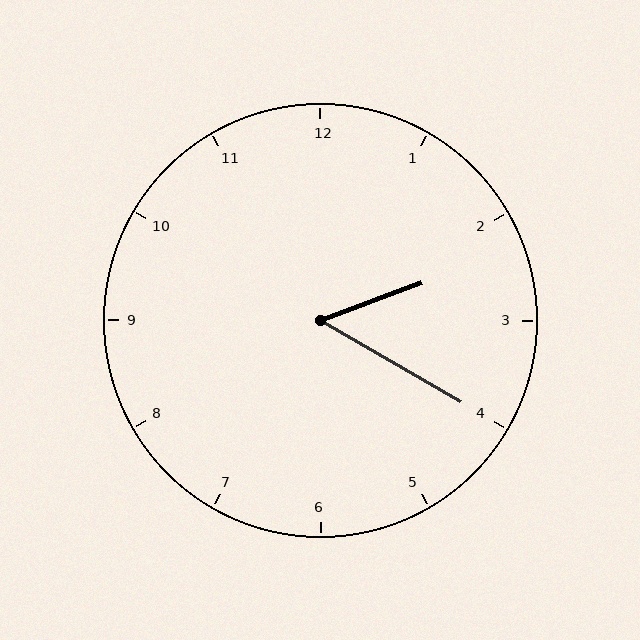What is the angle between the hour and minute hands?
Approximately 50 degrees.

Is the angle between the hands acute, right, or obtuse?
It is acute.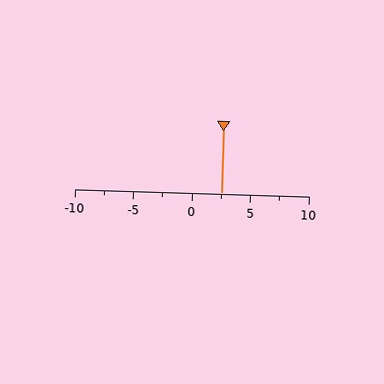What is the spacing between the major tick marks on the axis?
The major ticks are spaced 5 apart.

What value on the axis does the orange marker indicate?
The marker indicates approximately 2.5.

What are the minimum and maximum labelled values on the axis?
The axis runs from -10 to 10.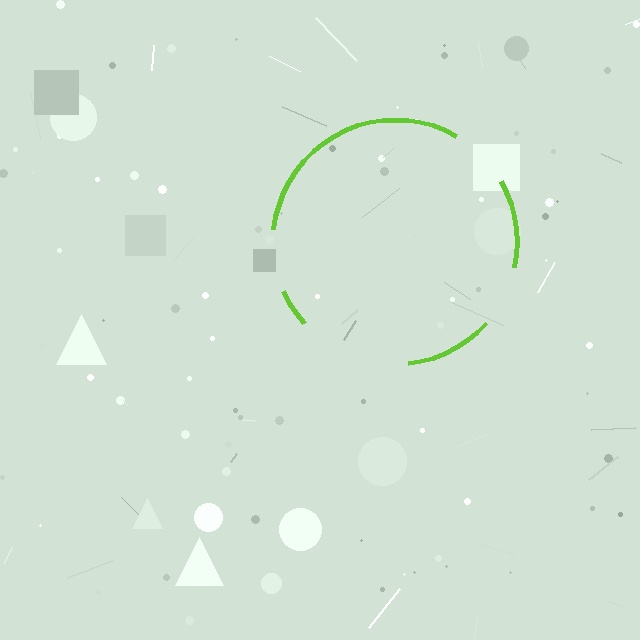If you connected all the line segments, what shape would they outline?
They would outline a circle.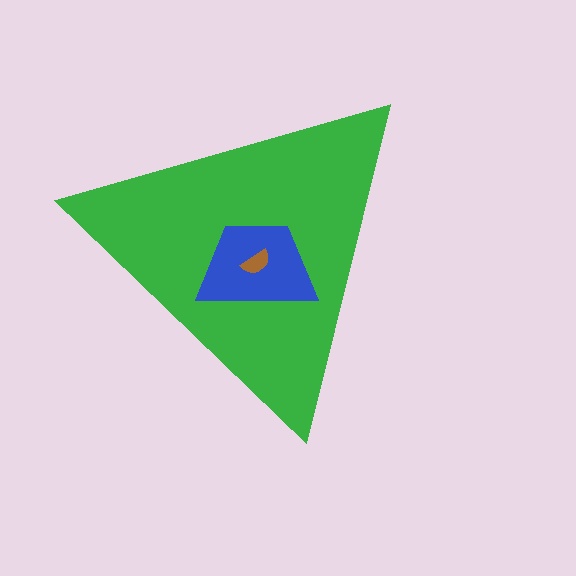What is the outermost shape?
The green triangle.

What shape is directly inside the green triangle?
The blue trapezoid.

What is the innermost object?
The brown semicircle.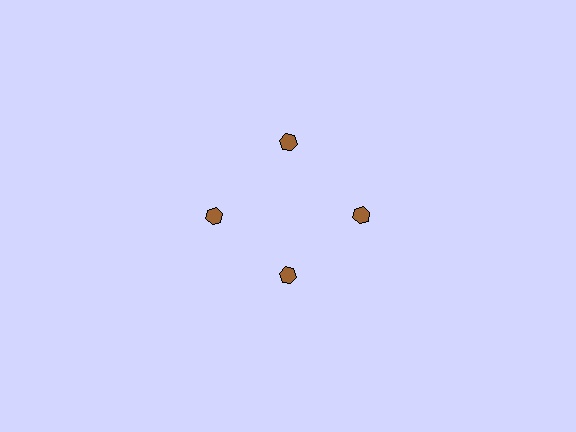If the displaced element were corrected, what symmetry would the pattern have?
It would have 4-fold rotational symmetry — the pattern would map onto itself every 90 degrees.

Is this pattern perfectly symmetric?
No. The 4 brown hexagons are arranged in a ring, but one element near the 6 o'clock position is pulled inward toward the center, breaking the 4-fold rotational symmetry.